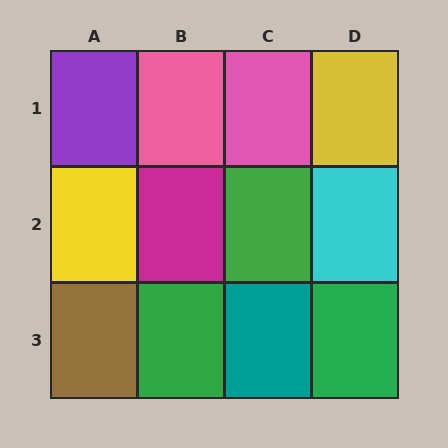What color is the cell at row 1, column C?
Pink.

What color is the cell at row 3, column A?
Brown.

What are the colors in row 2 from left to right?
Yellow, magenta, green, cyan.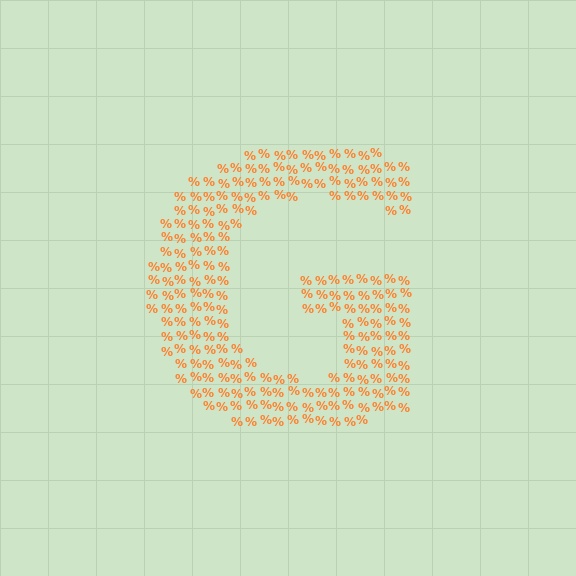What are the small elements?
The small elements are percent signs.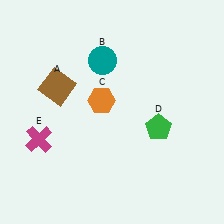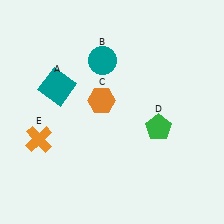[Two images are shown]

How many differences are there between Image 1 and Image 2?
There are 2 differences between the two images.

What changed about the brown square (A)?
In Image 1, A is brown. In Image 2, it changed to teal.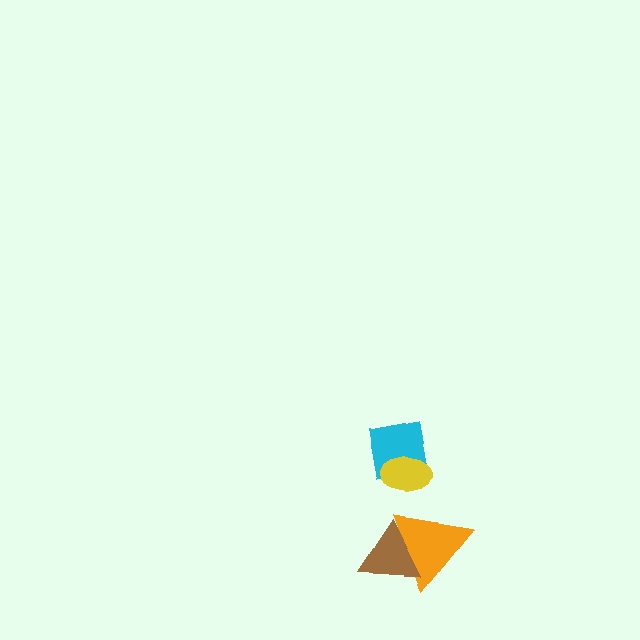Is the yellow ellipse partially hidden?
No, no other shape covers it.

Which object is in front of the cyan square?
The yellow ellipse is in front of the cyan square.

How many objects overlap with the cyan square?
1 object overlaps with the cyan square.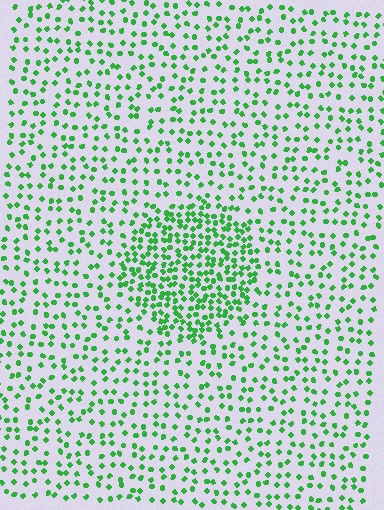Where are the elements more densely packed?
The elements are more densely packed inside the circle boundary.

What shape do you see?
I see a circle.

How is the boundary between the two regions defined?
The boundary is defined by a change in element density (approximately 2.1x ratio). All elements are the same color, size, and shape.